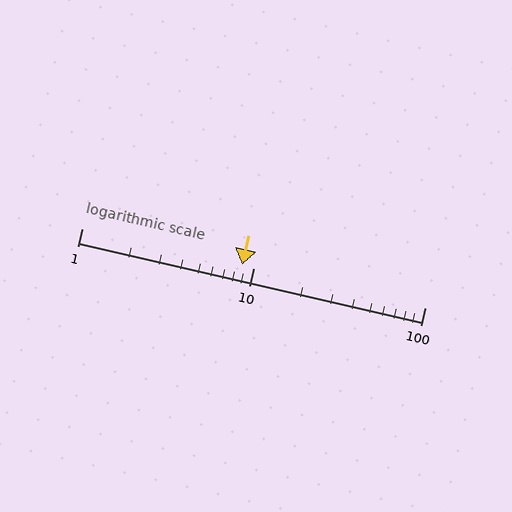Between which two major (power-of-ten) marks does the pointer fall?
The pointer is between 1 and 10.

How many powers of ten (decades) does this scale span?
The scale spans 2 decades, from 1 to 100.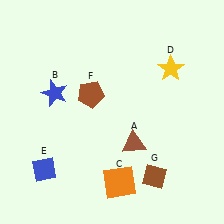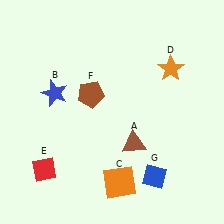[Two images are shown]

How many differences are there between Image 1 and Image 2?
There are 3 differences between the two images.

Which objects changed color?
D changed from yellow to orange. E changed from blue to red. G changed from brown to blue.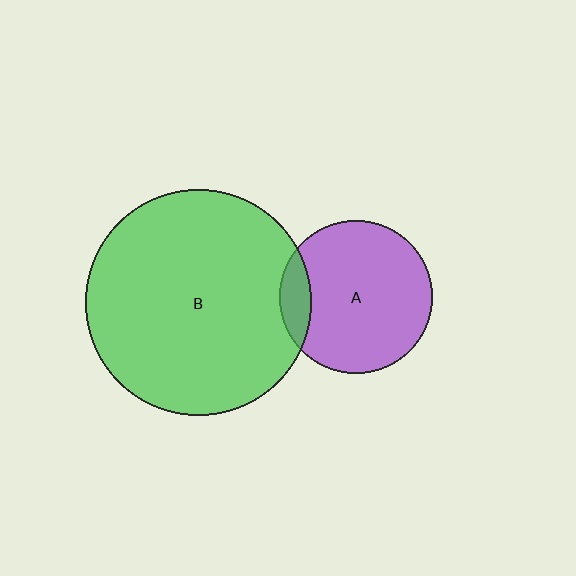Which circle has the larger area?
Circle B (green).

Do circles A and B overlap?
Yes.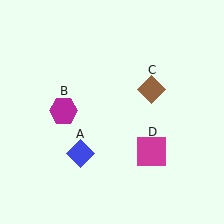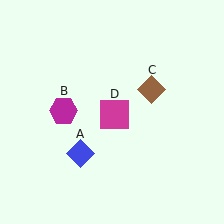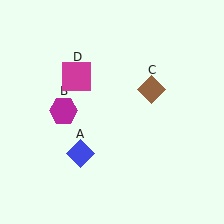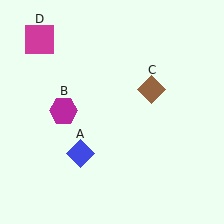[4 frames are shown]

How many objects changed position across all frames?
1 object changed position: magenta square (object D).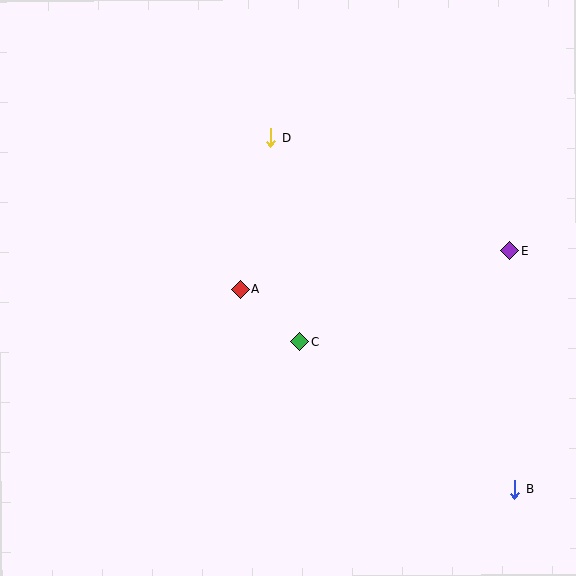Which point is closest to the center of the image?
Point A at (240, 290) is closest to the center.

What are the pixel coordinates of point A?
Point A is at (240, 290).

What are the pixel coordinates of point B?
Point B is at (514, 490).